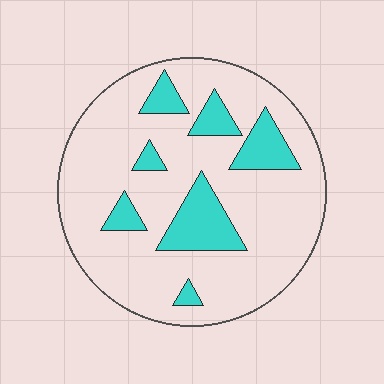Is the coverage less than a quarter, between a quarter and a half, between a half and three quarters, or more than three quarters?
Less than a quarter.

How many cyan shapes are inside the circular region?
7.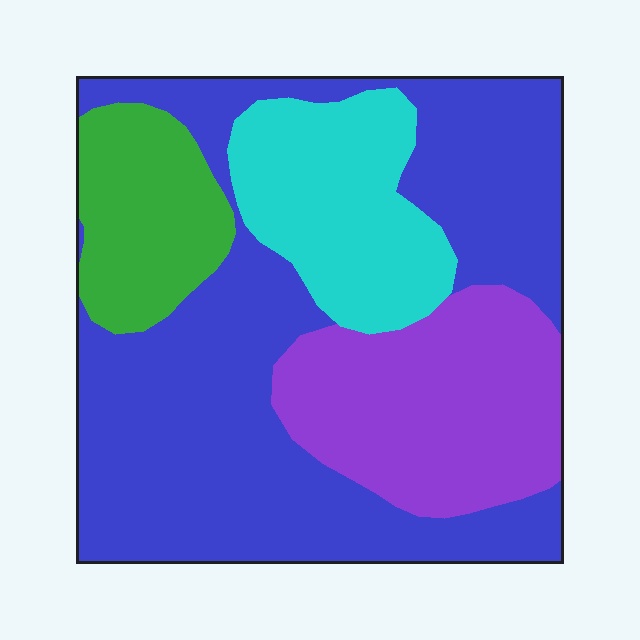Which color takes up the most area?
Blue, at roughly 50%.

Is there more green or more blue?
Blue.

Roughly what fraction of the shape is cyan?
Cyan takes up about one sixth (1/6) of the shape.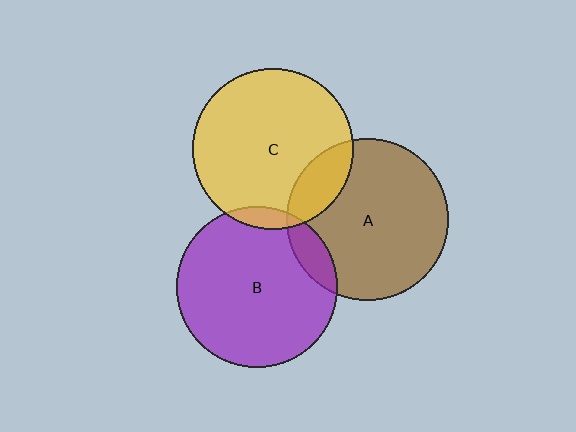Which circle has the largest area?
Circle A (brown).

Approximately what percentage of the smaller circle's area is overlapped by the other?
Approximately 5%.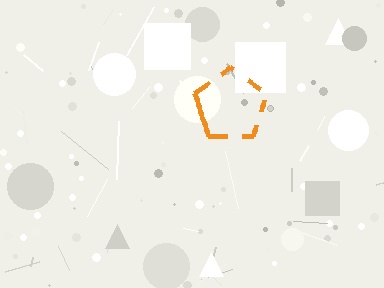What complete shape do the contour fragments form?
The contour fragments form a pentagon.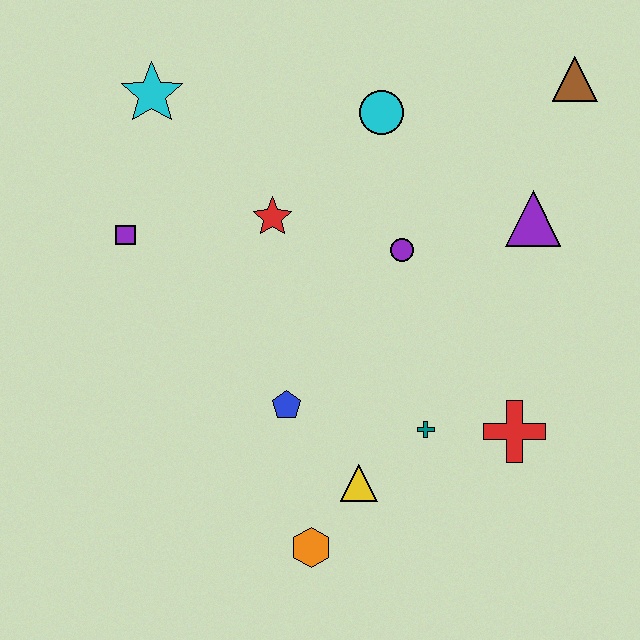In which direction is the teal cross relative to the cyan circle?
The teal cross is below the cyan circle.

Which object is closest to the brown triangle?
The purple triangle is closest to the brown triangle.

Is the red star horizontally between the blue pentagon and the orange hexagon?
No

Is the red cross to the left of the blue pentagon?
No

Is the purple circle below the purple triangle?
Yes